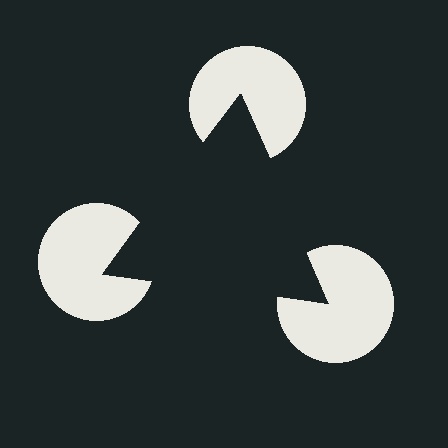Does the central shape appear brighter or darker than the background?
It typically appears slightly darker than the background, even though no actual brightness change is drawn.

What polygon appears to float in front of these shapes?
An illusory triangle — its edges are inferred from the aligned wedge cuts in the pac-man discs, not physically drawn.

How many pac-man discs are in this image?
There are 3 — one at each vertex of the illusory triangle.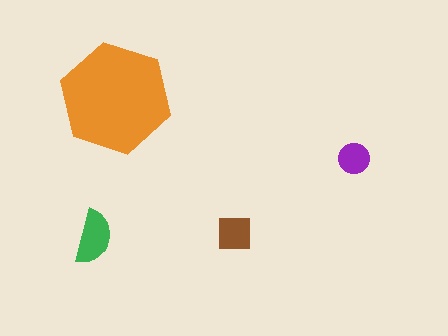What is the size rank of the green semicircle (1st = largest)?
2nd.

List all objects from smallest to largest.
The purple circle, the brown square, the green semicircle, the orange hexagon.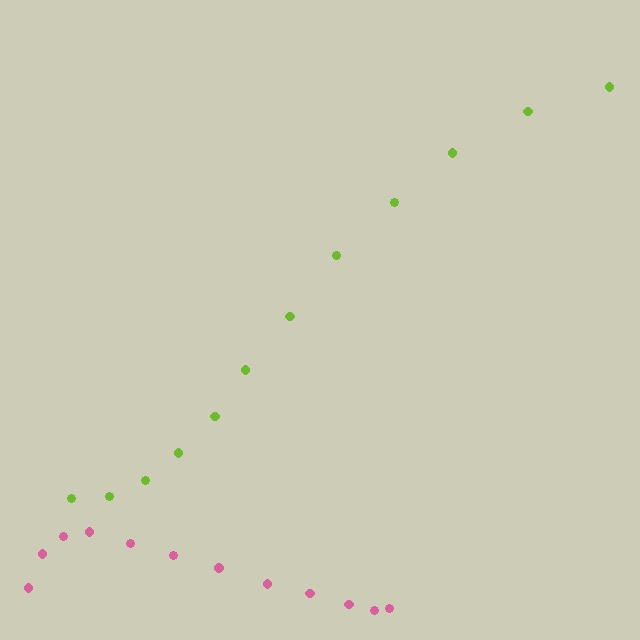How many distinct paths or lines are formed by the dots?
There are 2 distinct paths.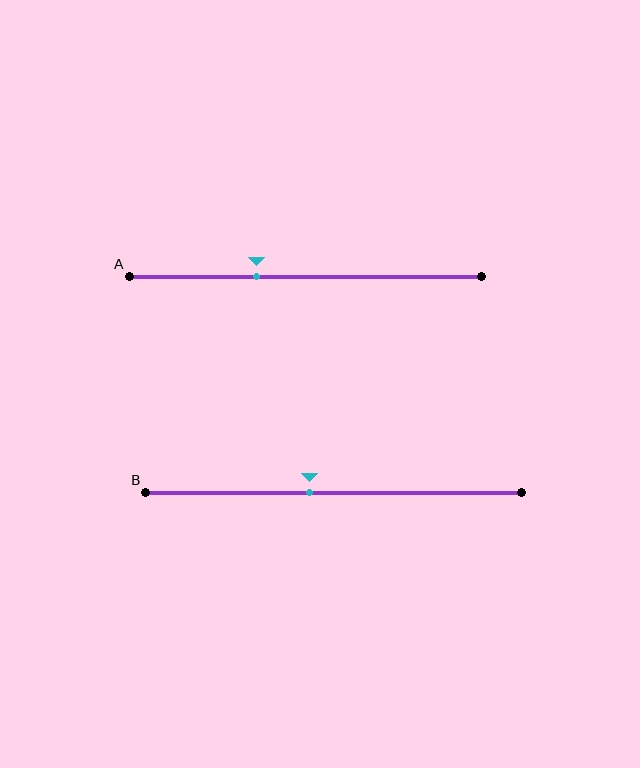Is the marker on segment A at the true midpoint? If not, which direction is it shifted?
No, the marker on segment A is shifted to the left by about 14% of the segment length.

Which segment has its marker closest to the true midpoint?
Segment B has its marker closest to the true midpoint.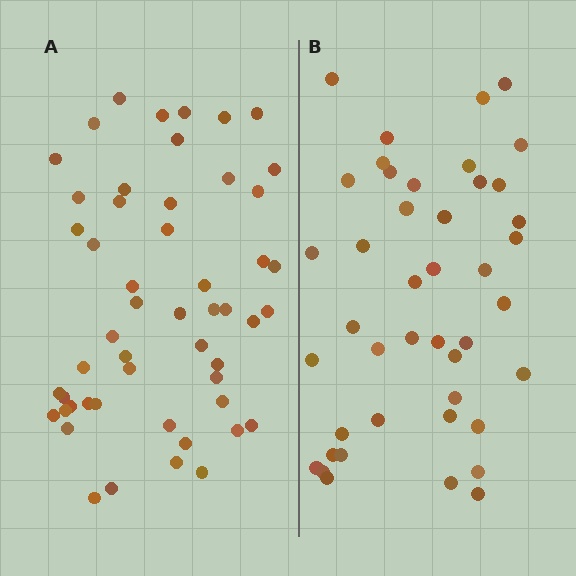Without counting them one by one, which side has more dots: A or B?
Region A (the left region) has more dots.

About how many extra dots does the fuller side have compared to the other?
Region A has roughly 8 or so more dots than region B.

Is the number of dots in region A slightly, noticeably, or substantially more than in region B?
Region A has only slightly more — the two regions are fairly close. The ratio is roughly 1.2 to 1.